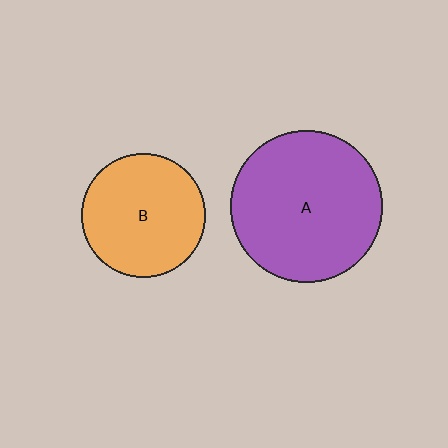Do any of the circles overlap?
No, none of the circles overlap.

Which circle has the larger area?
Circle A (purple).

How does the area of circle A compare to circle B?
Approximately 1.5 times.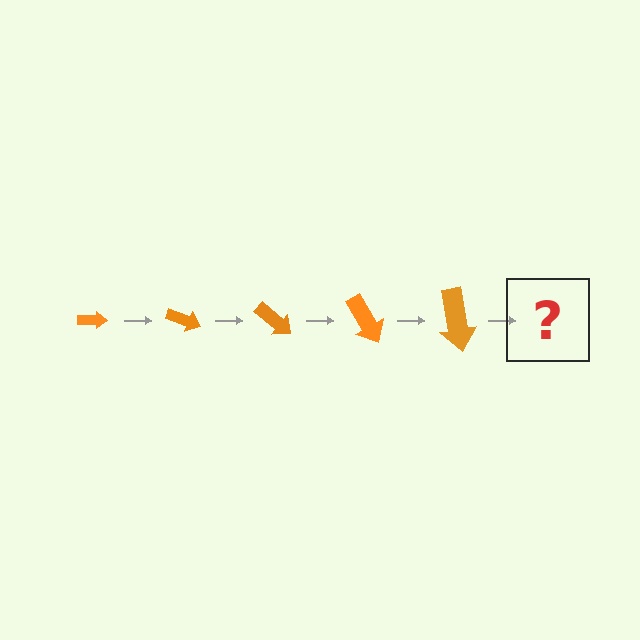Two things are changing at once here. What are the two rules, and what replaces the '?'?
The two rules are that the arrow grows larger each step and it rotates 20 degrees each step. The '?' should be an arrow, larger than the previous one and rotated 100 degrees from the start.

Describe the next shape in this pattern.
It should be an arrow, larger than the previous one and rotated 100 degrees from the start.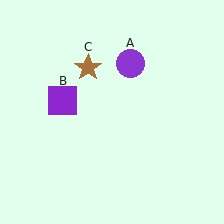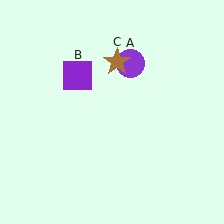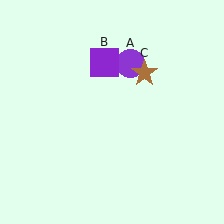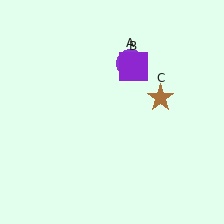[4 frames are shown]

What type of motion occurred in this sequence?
The purple square (object B), brown star (object C) rotated clockwise around the center of the scene.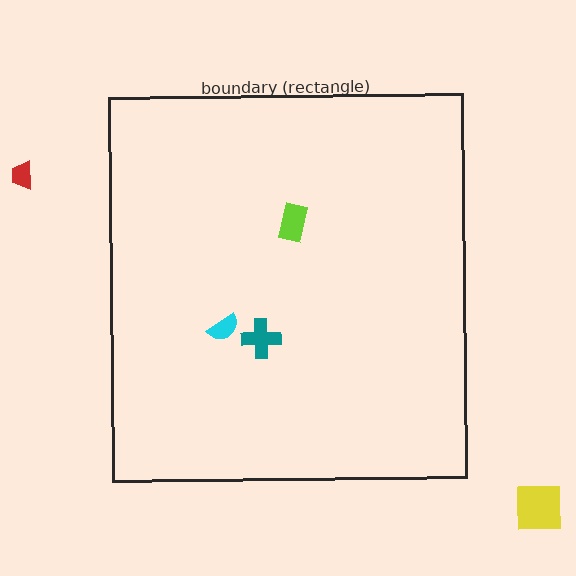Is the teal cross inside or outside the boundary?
Inside.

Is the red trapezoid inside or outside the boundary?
Outside.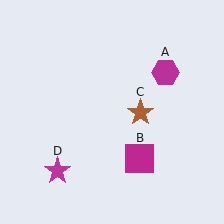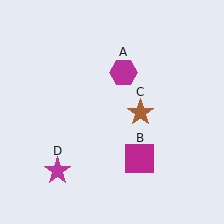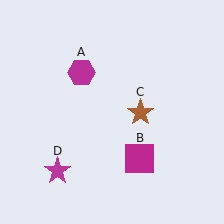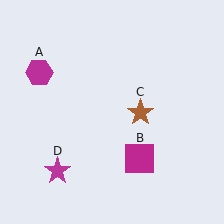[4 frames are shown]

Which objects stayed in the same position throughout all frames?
Magenta square (object B) and brown star (object C) and magenta star (object D) remained stationary.